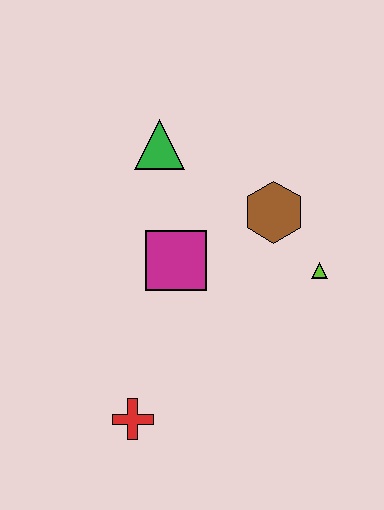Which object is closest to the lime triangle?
The brown hexagon is closest to the lime triangle.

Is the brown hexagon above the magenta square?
Yes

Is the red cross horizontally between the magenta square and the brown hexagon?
No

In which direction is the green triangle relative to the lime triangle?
The green triangle is to the left of the lime triangle.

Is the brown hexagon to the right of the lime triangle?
No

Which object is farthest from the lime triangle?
The red cross is farthest from the lime triangle.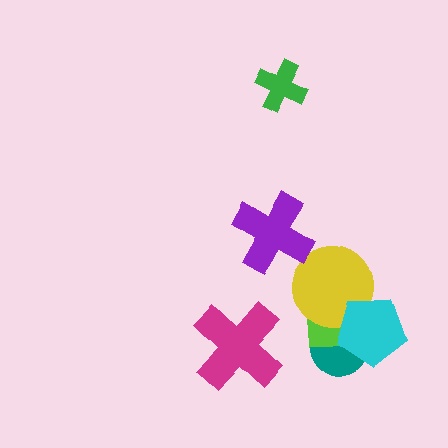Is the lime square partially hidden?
Yes, it is partially covered by another shape.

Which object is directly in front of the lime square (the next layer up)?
The yellow circle is directly in front of the lime square.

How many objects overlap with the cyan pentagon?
3 objects overlap with the cyan pentagon.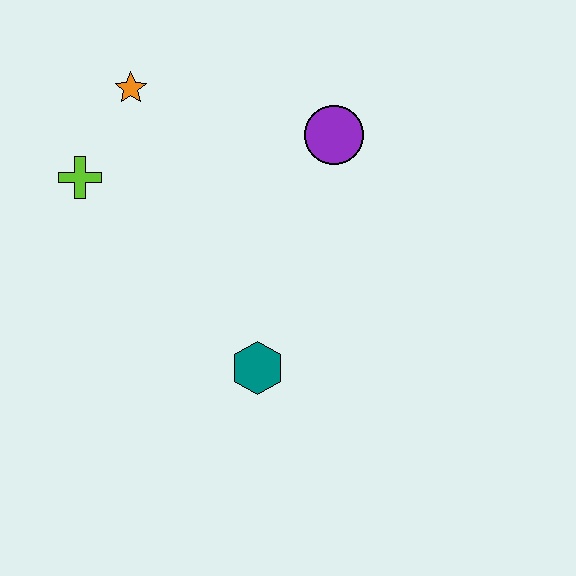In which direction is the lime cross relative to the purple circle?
The lime cross is to the left of the purple circle.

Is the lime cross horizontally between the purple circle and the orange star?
No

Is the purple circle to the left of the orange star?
No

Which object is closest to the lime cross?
The orange star is closest to the lime cross.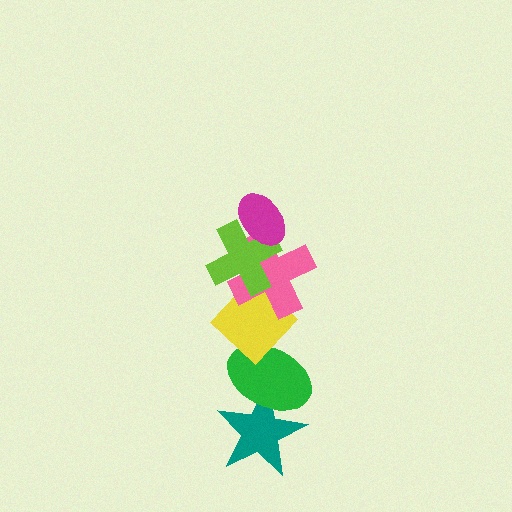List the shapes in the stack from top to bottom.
From top to bottom: the magenta ellipse, the lime cross, the pink cross, the yellow diamond, the green ellipse, the teal star.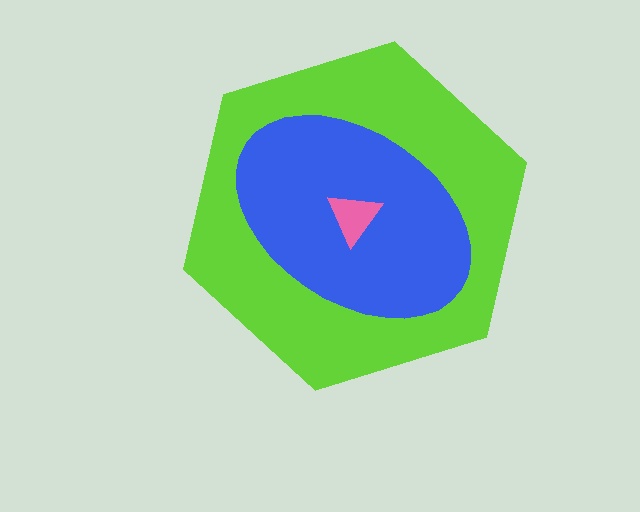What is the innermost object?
The pink triangle.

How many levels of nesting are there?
3.